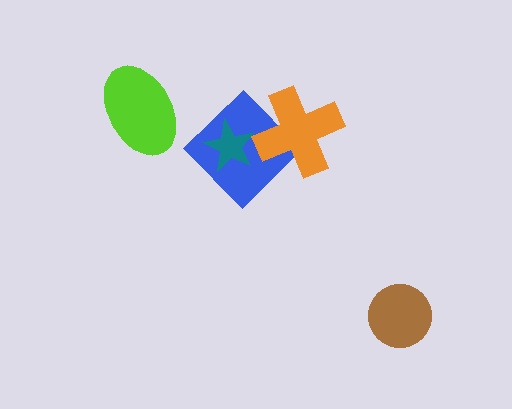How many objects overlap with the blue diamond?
2 objects overlap with the blue diamond.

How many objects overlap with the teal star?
1 object overlaps with the teal star.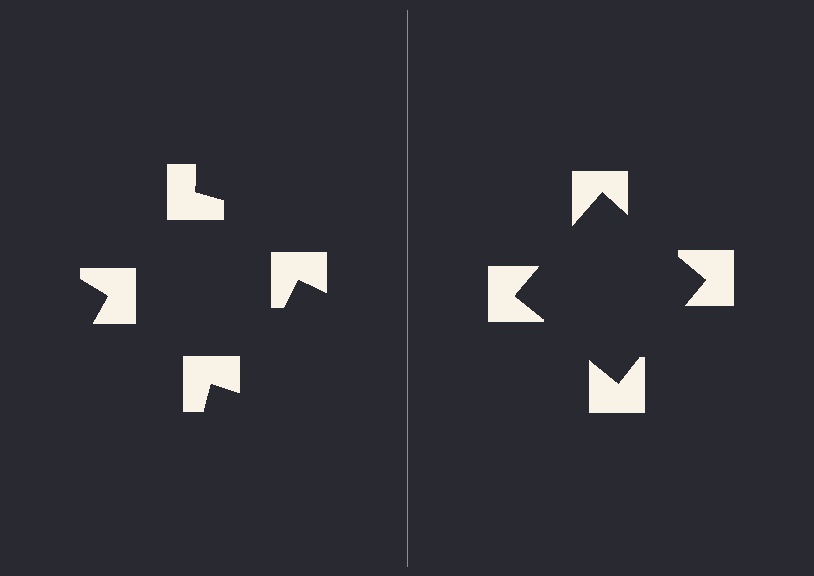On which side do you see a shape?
An illusory square appears on the right side. On the left side the wedge cuts are rotated, so no coherent shape forms.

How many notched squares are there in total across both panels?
8 — 4 on each side.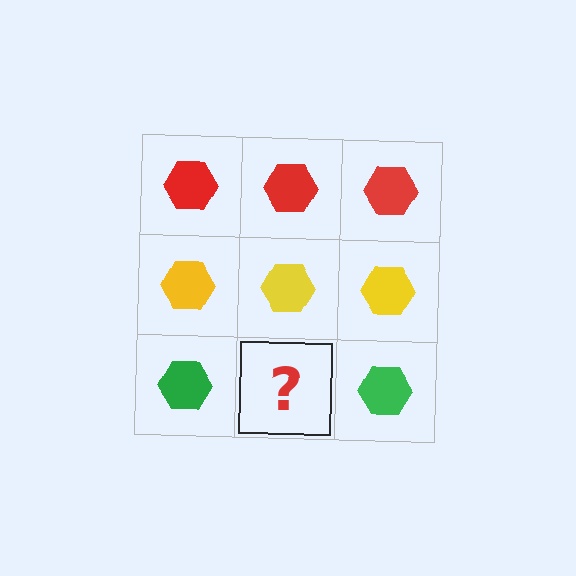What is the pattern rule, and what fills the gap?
The rule is that each row has a consistent color. The gap should be filled with a green hexagon.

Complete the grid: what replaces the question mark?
The question mark should be replaced with a green hexagon.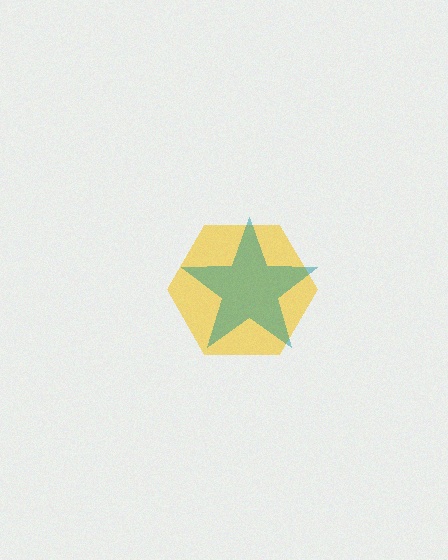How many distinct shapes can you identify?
There are 2 distinct shapes: a yellow hexagon, a teal star.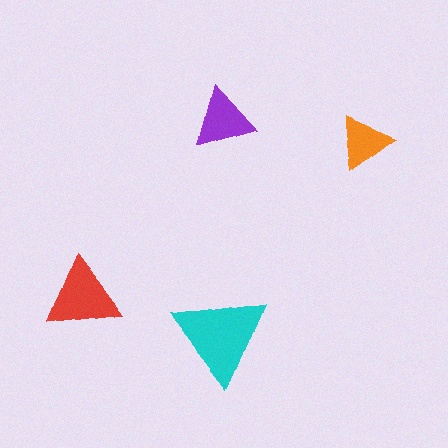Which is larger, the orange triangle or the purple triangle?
The purple one.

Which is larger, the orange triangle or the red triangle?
The red one.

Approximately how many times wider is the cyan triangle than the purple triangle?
About 1.5 times wider.